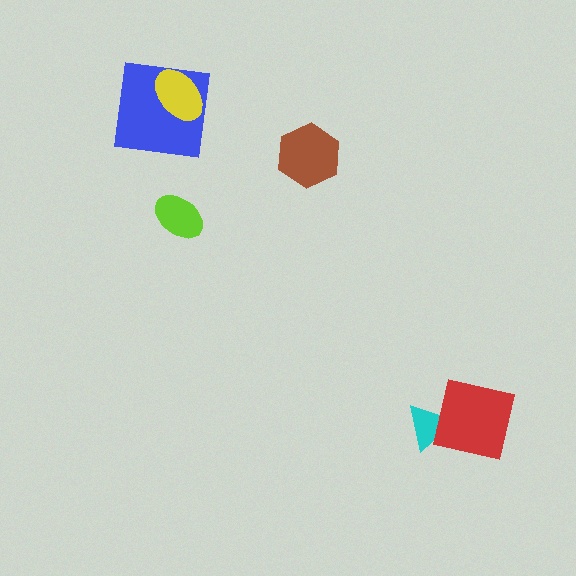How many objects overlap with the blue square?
1 object overlaps with the blue square.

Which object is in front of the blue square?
The yellow ellipse is in front of the blue square.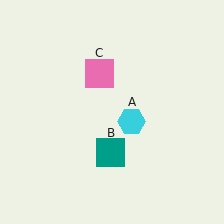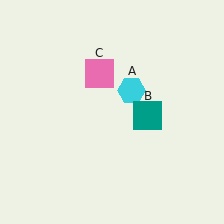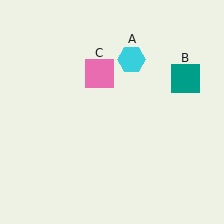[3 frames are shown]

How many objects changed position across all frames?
2 objects changed position: cyan hexagon (object A), teal square (object B).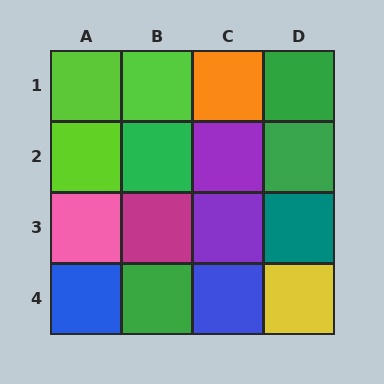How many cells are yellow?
1 cell is yellow.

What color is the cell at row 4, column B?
Green.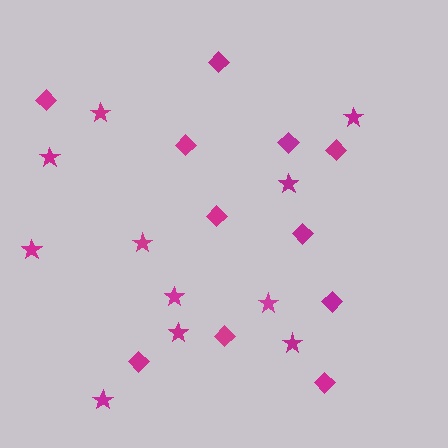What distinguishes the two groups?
There are 2 groups: one group of diamonds (11) and one group of stars (11).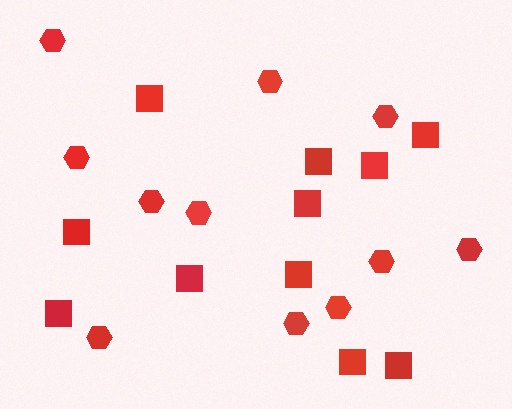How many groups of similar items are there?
There are 2 groups: one group of squares (11) and one group of hexagons (11).